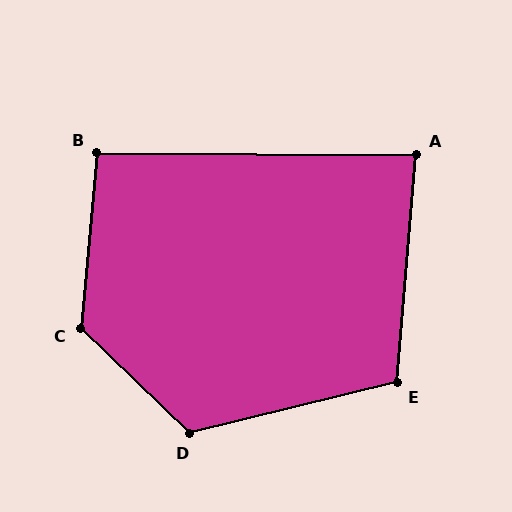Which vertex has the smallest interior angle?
A, at approximately 85 degrees.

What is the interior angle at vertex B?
Approximately 95 degrees (obtuse).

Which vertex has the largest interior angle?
C, at approximately 129 degrees.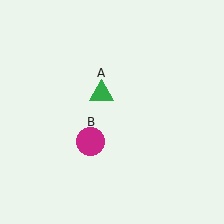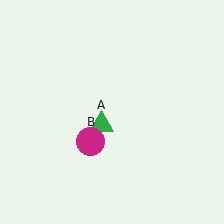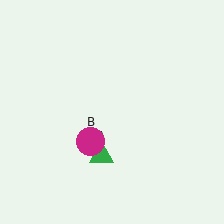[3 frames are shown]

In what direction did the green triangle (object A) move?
The green triangle (object A) moved down.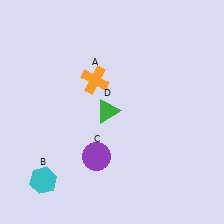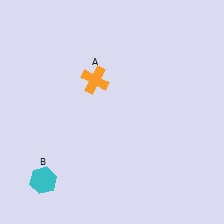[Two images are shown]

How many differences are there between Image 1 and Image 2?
There are 2 differences between the two images.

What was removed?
The purple circle (C), the green triangle (D) were removed in Image 2.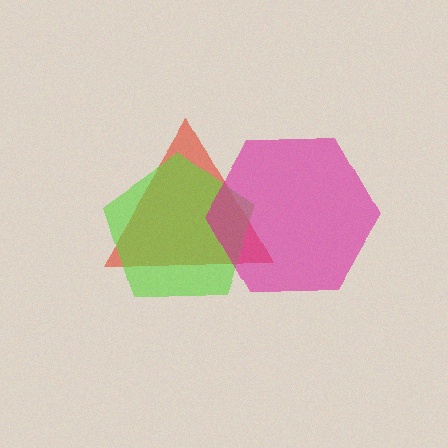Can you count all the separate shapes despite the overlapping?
Yes, there are 3 separate shapes.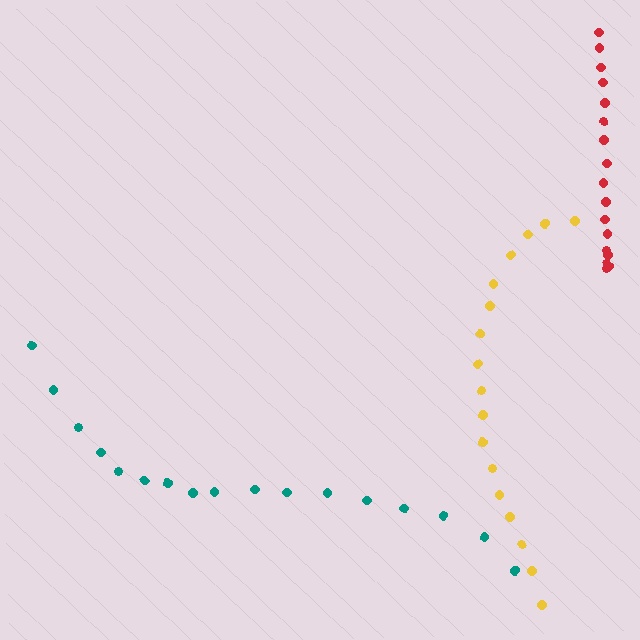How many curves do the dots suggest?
There are 3 distinct paths.